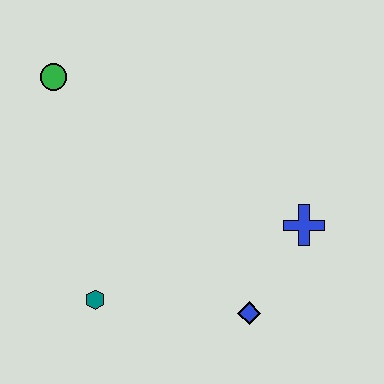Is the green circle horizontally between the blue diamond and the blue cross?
No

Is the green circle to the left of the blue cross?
Yes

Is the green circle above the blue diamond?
Yes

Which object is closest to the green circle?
The teal hexagon is closest to the green circle.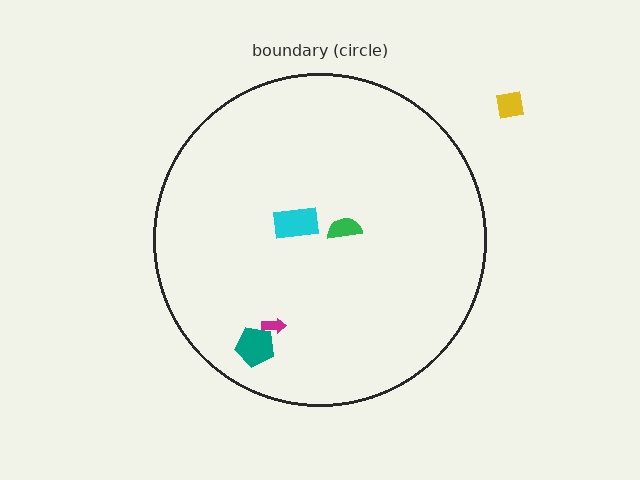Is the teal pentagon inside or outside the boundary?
Inside.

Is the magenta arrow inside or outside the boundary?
Inside.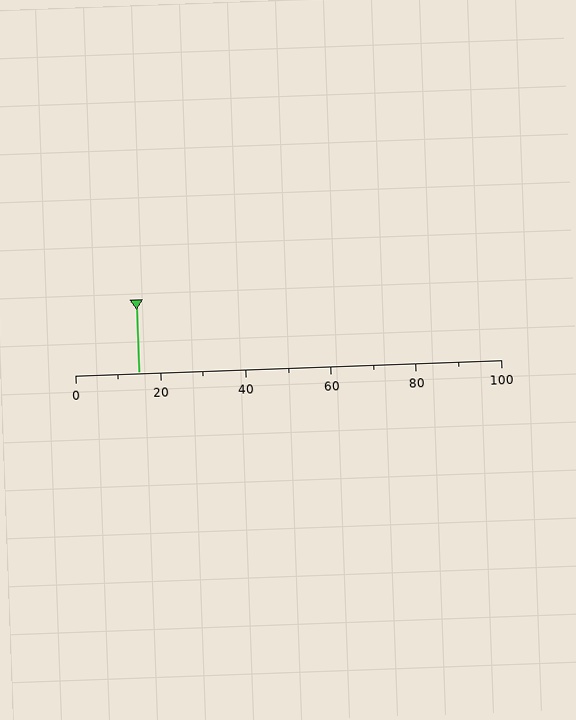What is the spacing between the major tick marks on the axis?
The major ticks are spaced 20 apart.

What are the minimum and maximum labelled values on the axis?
The axis runs from 0 to 100.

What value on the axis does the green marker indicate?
The marker indicates approximately 15.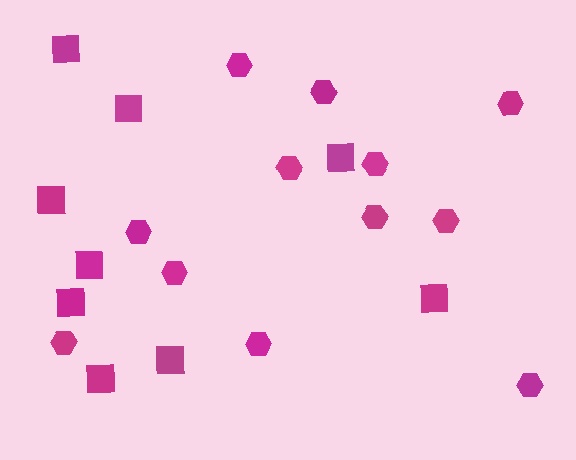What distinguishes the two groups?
There are 2 groups: one group of hexagons (12) and one group of squares (9).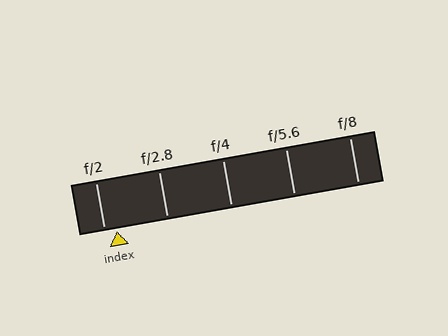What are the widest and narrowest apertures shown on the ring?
The widest aperture shown is f/2 and the narrowest is f/8.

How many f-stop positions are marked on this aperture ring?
There are 5 f-stop positions marked.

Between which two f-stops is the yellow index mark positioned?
The index mark is between f/2 and f/2.8.